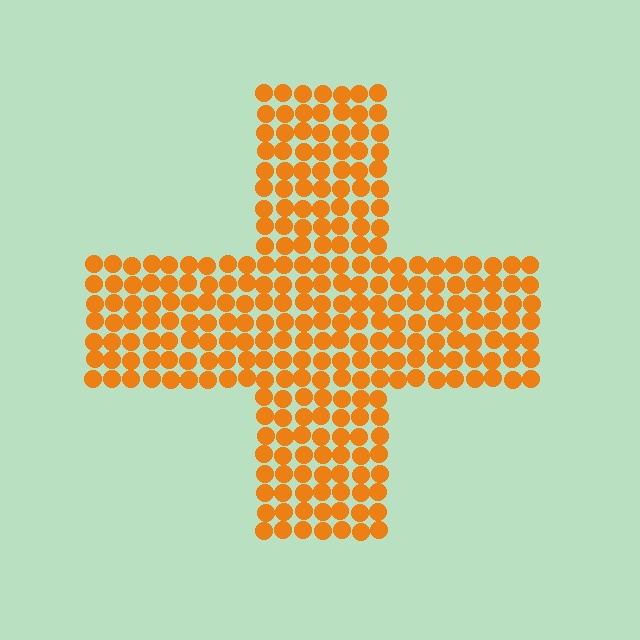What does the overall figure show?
The overall figure shows a cross.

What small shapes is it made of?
It is made of small circles.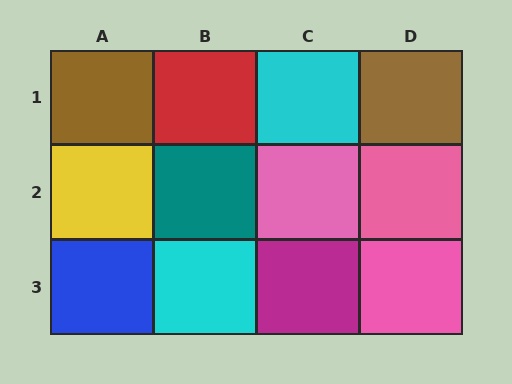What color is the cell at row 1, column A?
Brown.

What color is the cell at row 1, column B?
Red.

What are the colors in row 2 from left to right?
Yellow, teal, pink, pink.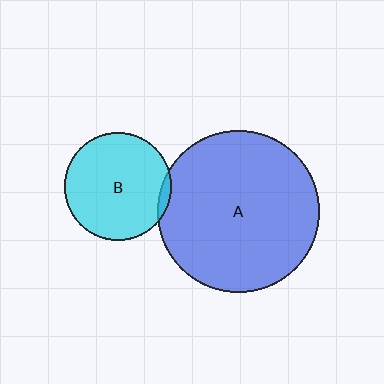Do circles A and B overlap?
Yes.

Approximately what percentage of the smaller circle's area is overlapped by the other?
Approximately 5%.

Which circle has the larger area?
Circle A (blue).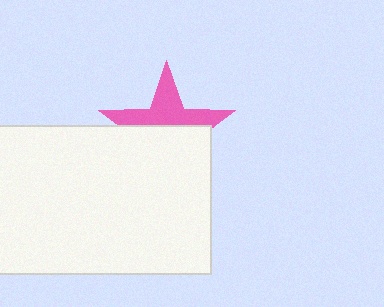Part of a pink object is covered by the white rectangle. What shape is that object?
It is a star.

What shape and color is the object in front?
The object in front is a white rectangle.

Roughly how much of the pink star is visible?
A small part of it is visible (roughly 45%).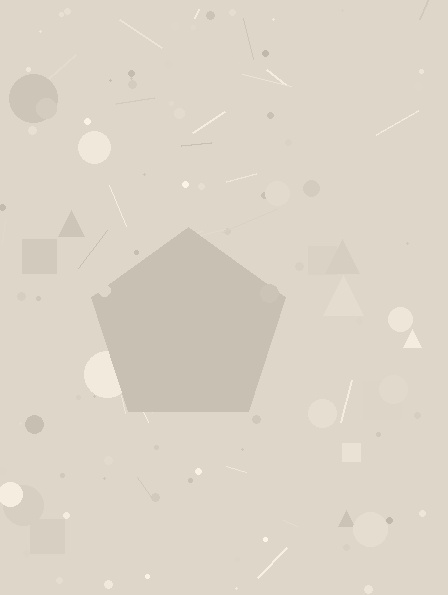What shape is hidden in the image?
A pentagon is hidden in the image.